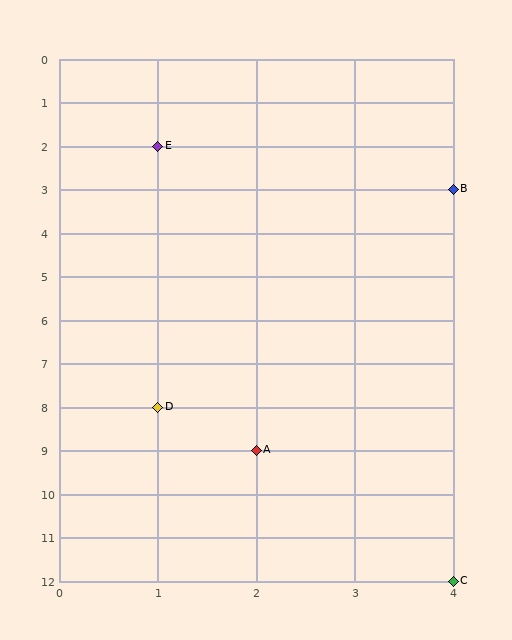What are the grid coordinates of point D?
Point D is at grid coordinates (1, 8).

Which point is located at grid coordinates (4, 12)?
Point C is at (4, 12).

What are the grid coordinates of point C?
Point C is at grid coordinates (4, 12).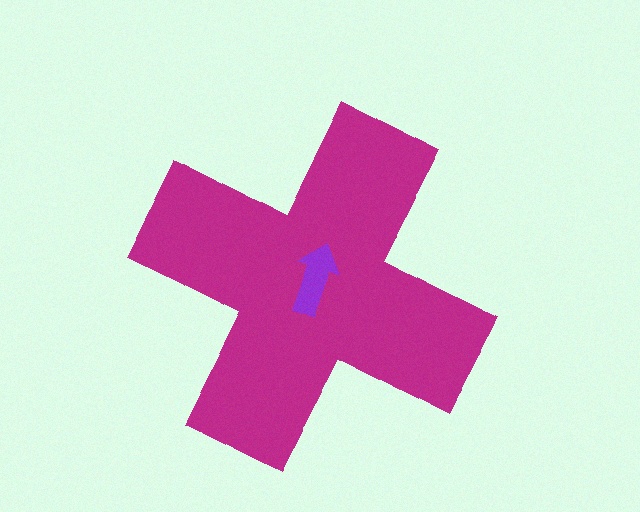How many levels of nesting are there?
2.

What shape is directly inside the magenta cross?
The purple arrow.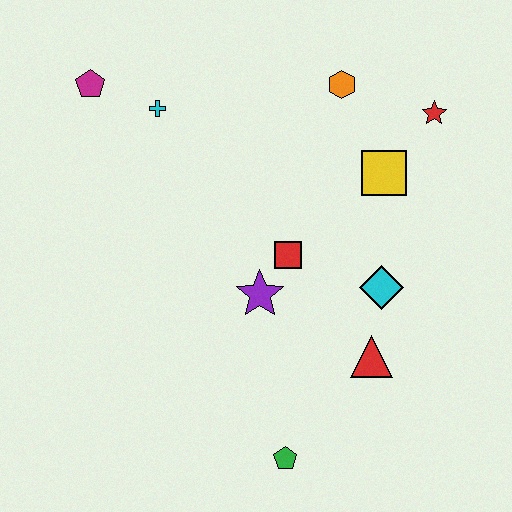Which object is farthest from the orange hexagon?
The green pentagon is farthest from the orange hexagon.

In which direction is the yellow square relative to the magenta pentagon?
The yellow square is to the right of the magenta pentagon.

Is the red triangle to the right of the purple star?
Yes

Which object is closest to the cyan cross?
The magenta pentagon is closest to the cyan cross.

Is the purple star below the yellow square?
Yes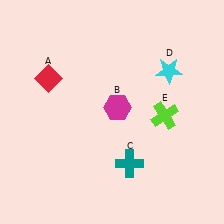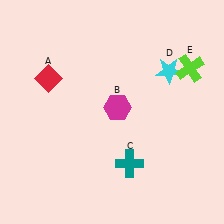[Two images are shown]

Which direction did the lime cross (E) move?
The lime cross (E) moved up.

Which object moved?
The lime cross (E) moved up.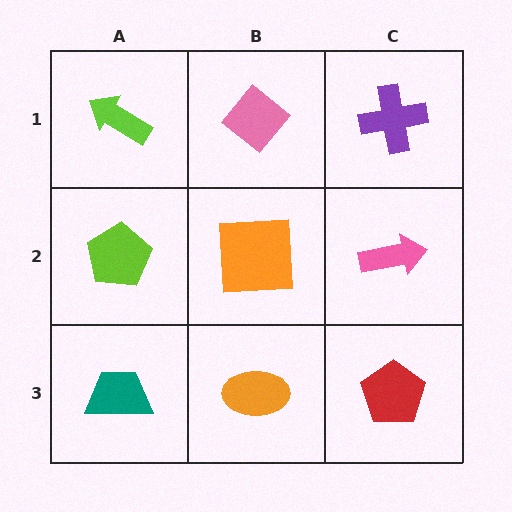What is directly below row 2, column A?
A teal trapezoid.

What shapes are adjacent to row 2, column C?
A purple cross (row 1, column C), a red pentagon (row 3, column C), an orange square (row 2, column B).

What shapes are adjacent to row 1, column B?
An orange square (row 2, column B), a lime arrow (row 1, column A), a purple cross (row 1, column C).